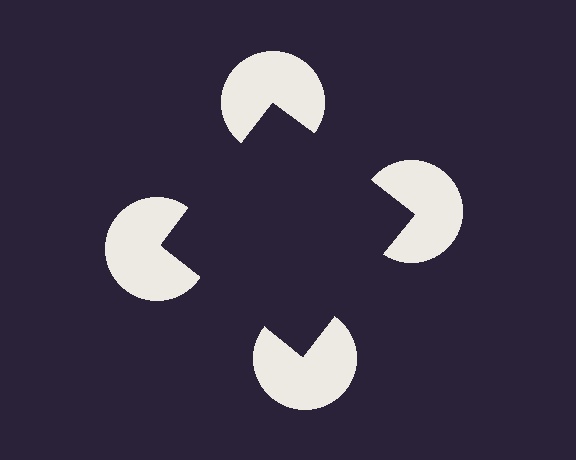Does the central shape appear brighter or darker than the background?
It typically appears slightly darker than the background, even though no actual brightness change is drawn.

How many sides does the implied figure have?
4 sides.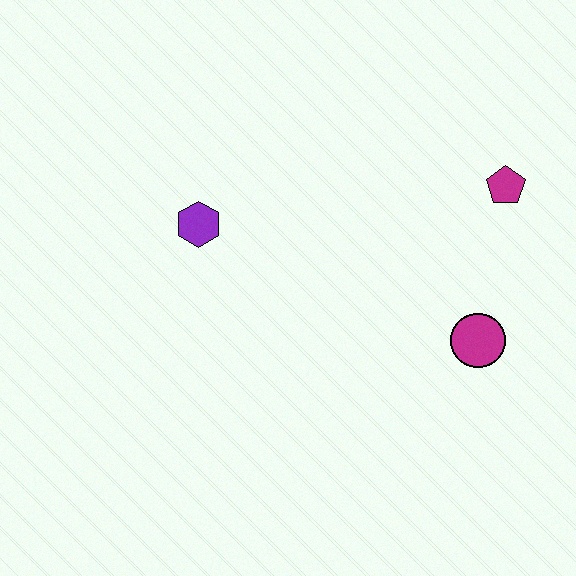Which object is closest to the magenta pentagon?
The magenta circle is closest to the magenta pentagon.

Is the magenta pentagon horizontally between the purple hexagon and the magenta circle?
No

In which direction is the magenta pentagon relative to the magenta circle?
The magenta pentagon is above the magenta circle.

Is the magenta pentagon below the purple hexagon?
No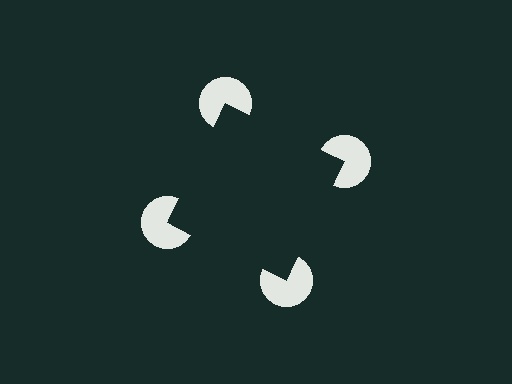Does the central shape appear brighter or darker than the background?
It typically appears slightly darker than the background, even though no actual brightness change is drawn.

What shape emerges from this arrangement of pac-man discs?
An illusory square — its edges are inferred from the aligned wedge cuts in the pac-man discs, not physically drawn.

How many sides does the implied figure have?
4 sides.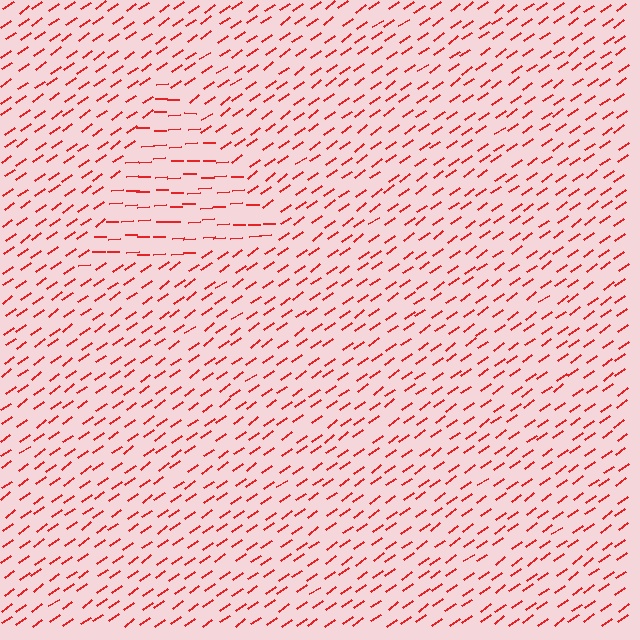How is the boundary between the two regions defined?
The boundary is defined purely by a change in line orientation (approximately 34 degrees difference). All lines are the same color and thickness.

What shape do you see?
I see a triangle.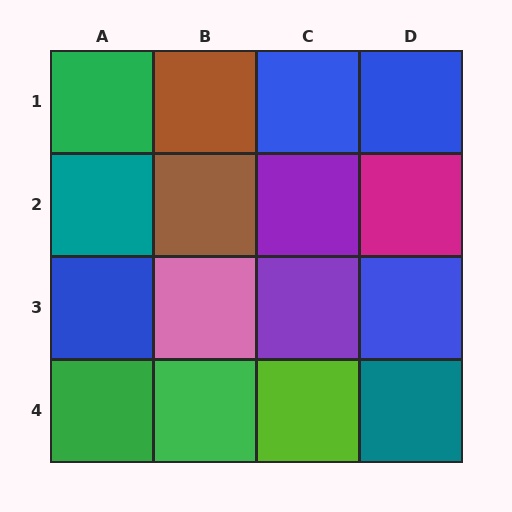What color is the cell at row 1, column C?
Blue.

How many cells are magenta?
1 cell is magenta.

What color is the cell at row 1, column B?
Brown.